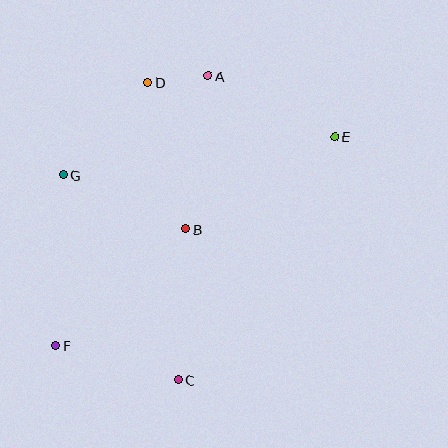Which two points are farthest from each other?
Points E and F are farthest from each other.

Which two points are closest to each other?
Points A and D are closest to each other.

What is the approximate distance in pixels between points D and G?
The distance between D and G is approximately 125 pixels.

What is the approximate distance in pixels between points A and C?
The distance between A and C is approximately 306 pixels.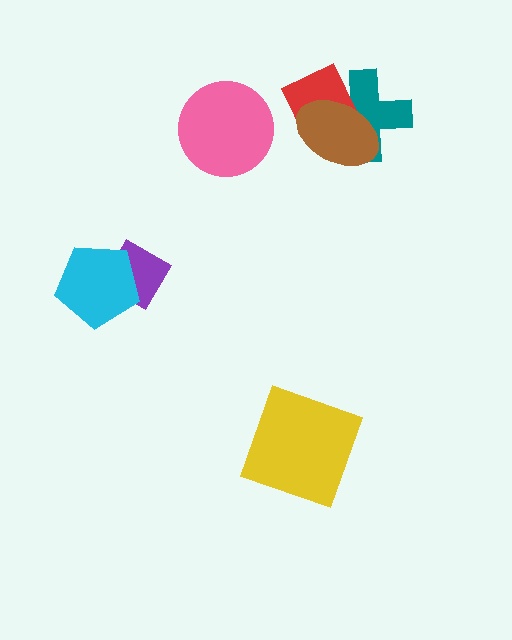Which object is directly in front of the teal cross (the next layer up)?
The red diamond is directly in front of the teal cross.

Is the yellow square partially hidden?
No, no other shape covers it.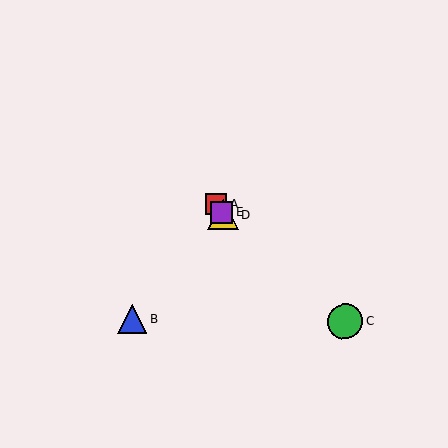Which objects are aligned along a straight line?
Objects A, D, E are aligned along a straight line.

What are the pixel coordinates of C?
Object C is at (345, 321).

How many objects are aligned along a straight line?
3 objects (A, D, E) are aligned along a straight line.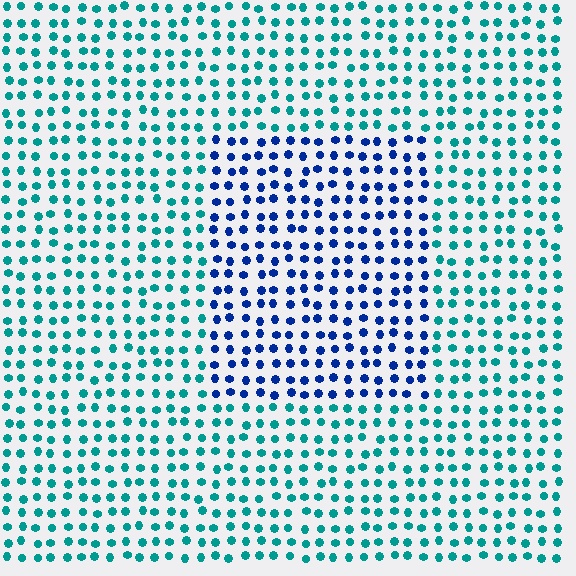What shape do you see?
I see a rectangle.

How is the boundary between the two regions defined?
The boundary is defined purely by a slight shift in hue (about 48 degrees). Spacing, size, and orientation are identical on both sides.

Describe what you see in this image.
The image is filled with small teal elements in a uniform arrangement. A rectangle-shaped region is visible where the elements are tinted to a slightly different hue, forming a subtle color boundary.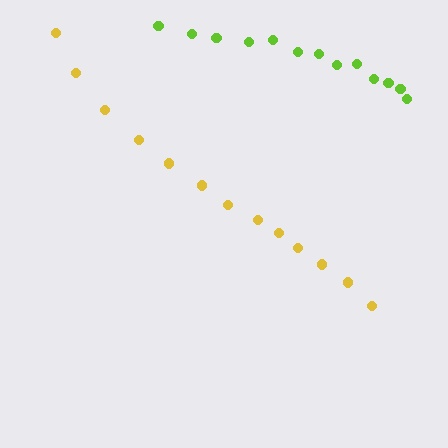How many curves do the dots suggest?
There are 2 distinct paths.